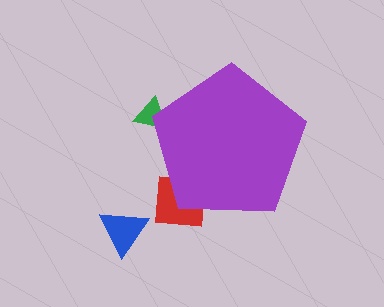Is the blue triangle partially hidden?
No, the blue triangle is fully visible.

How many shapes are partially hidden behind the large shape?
2 shapes are partially hidden.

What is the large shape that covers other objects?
A purple pentagon.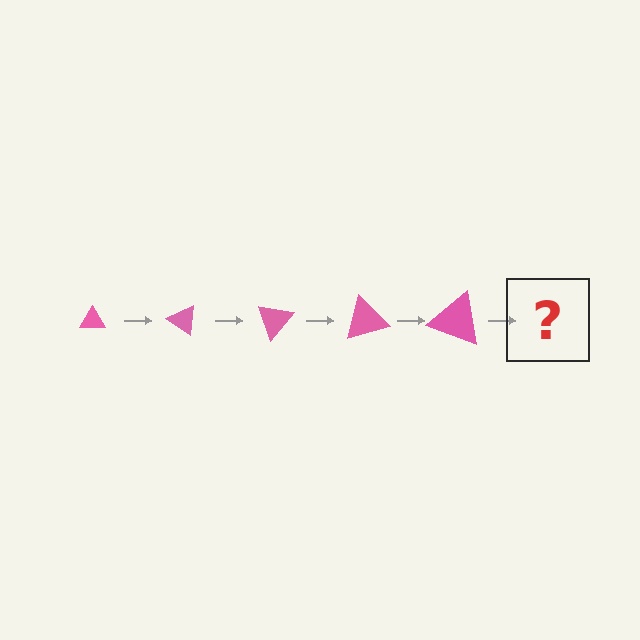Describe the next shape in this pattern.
It should be a triangle, larger than the previous one and rotated 175 degrees from the start.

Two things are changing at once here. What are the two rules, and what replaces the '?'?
The two rules are that the triangle grows larger each step and it rotates 35 degrees each step. The '?' should be a triangle, larger than the previous one and rotated 175 degrees from the start.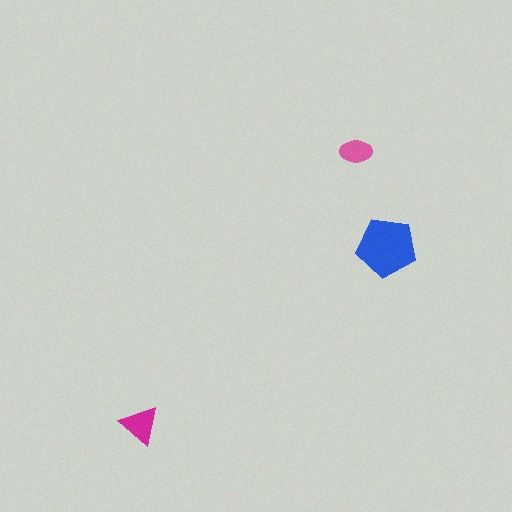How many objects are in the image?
There are 3 objects in the image.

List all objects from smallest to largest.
The pink ellipse, the magenta triangle, the blue pentagon.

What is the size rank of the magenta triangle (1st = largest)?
2nd.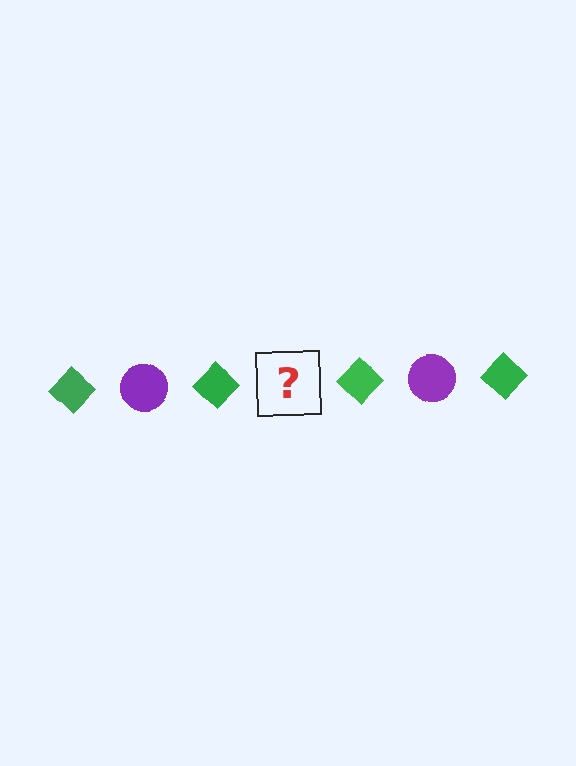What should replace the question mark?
The question mark should be replaced with a purple circle.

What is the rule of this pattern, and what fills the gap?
The rule is that the pattern alternates between green diamond and purple circle. The gap should be filled with a purple circle.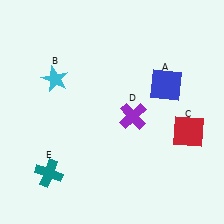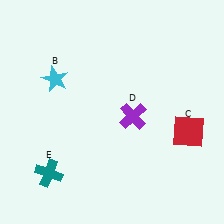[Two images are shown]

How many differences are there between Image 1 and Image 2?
There is 1 difference between the two images.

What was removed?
The blue square (A) was removed in Image 2.